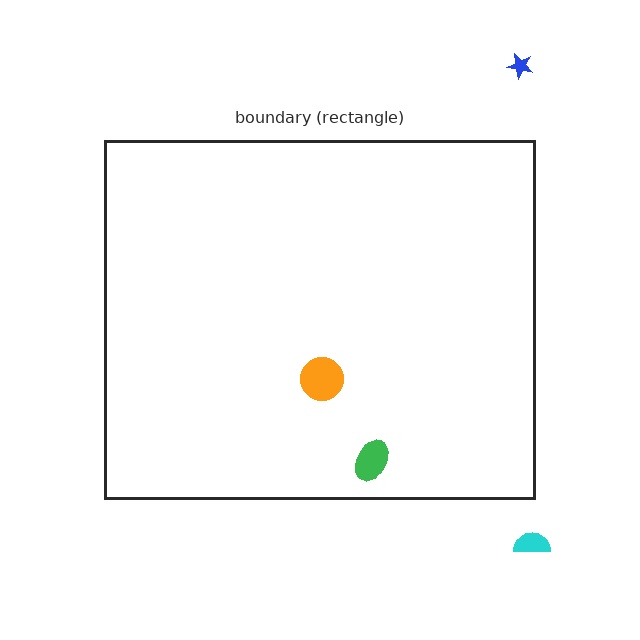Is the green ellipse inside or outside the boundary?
Inside.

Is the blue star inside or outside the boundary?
Outside.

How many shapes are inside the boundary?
2 inside, 2 outside.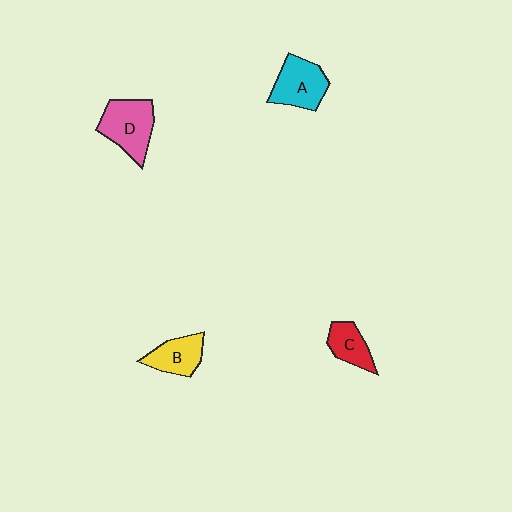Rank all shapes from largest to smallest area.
From largest to smallest: D (pink), A (cyan), B (yellow), C (red).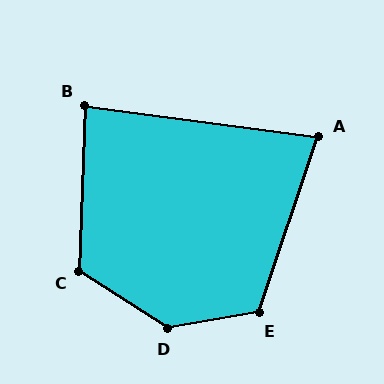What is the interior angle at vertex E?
Approximately 118 degrees (obtuse).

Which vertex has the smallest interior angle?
A, at approximately 79 degrees.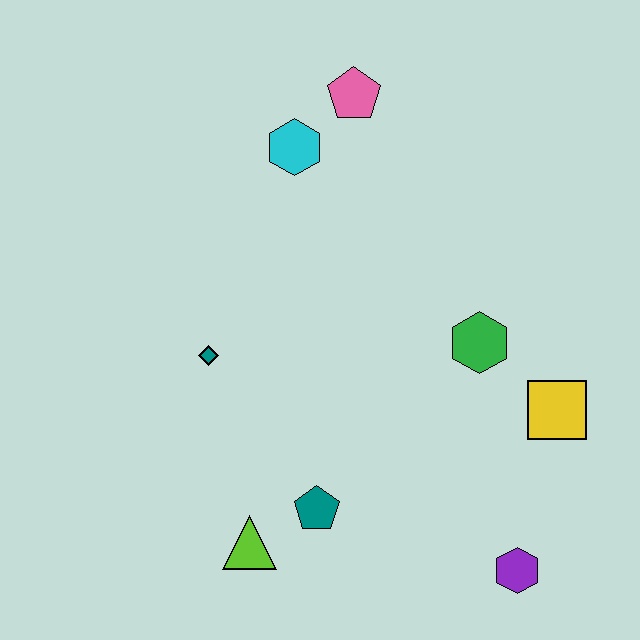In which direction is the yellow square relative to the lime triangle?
The yellow square is to the right of the lime triangle.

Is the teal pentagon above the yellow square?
No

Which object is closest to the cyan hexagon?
The pink pentagon is closest to the cyan hexagon.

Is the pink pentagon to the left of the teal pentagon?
No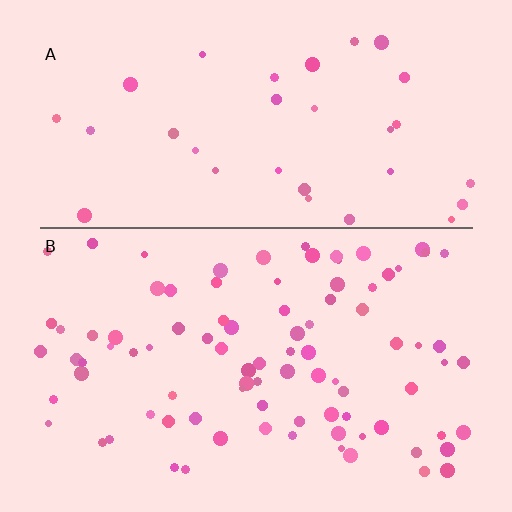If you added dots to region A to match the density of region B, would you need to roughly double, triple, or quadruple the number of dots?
Approximately triple.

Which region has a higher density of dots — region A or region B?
B (the bottom).